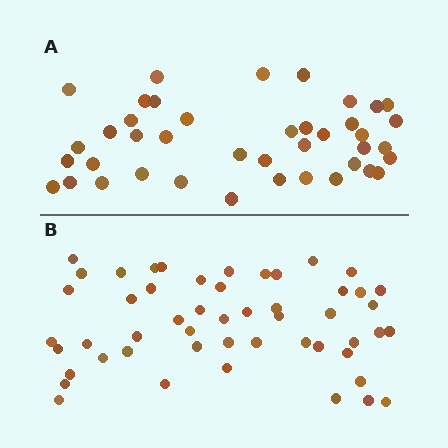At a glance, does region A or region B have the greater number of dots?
Region B (the bottom region) has more dots.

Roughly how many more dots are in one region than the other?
Region B has roughly 10 or so more dots than region A.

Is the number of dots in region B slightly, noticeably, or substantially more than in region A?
Region B has only slightly more — the two regions are fairly close. The ratio is roughly 1.2 to 1.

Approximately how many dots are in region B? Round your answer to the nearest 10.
About 50 dots. (The exact count is 51, which rounds to 50.)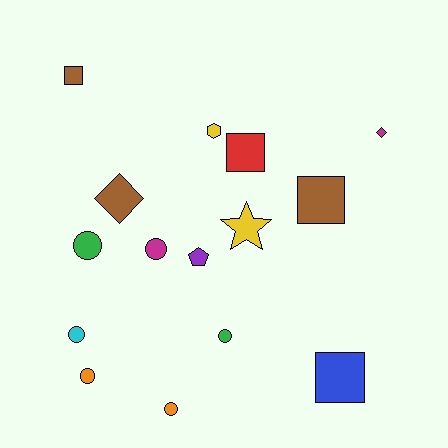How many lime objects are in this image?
There are no lime objects.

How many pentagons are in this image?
There is 1 pentagon.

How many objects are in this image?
There are 15 objects.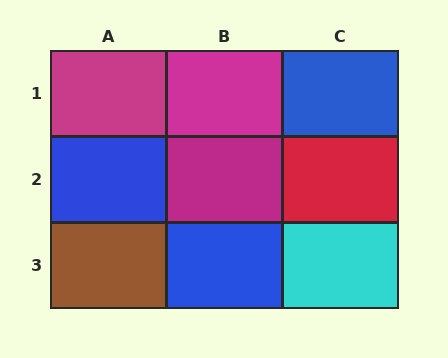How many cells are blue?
3 cells are blue.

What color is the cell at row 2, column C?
Red.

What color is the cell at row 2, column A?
Blue.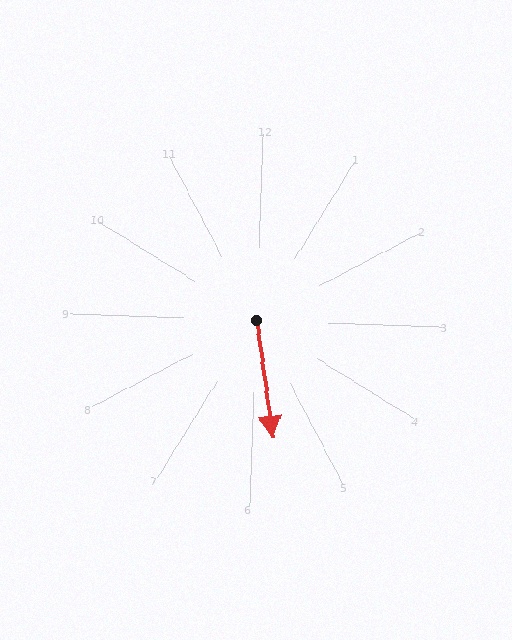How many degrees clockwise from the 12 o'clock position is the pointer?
Approximately 170 degrees.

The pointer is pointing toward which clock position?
Roughly 6 o'clock.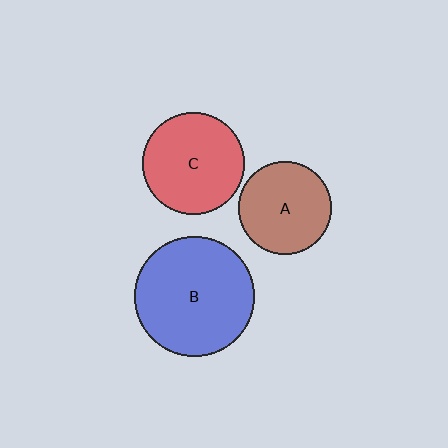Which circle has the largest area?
Circle B (blue).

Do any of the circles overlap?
No, none of the circles overlap.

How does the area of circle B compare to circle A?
Approximately 1.7 times.